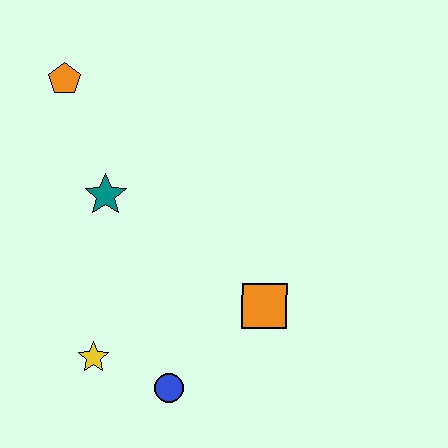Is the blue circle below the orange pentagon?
Yes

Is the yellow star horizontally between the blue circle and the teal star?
No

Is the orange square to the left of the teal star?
No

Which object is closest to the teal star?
The orange pentagon is closest to the teal star.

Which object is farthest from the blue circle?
The orange pentagon is farthest from the blue circle.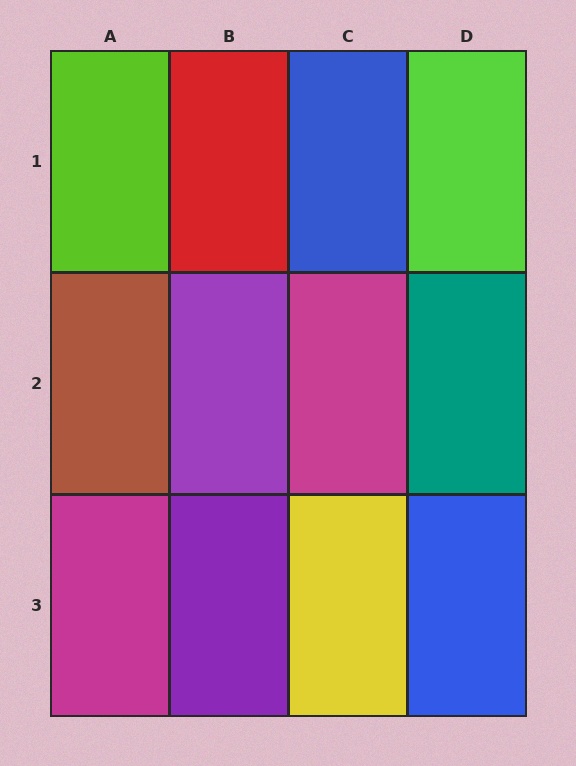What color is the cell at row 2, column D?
Teal.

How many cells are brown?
1 cell is brown.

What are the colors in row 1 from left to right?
Lime, red, blue, lime.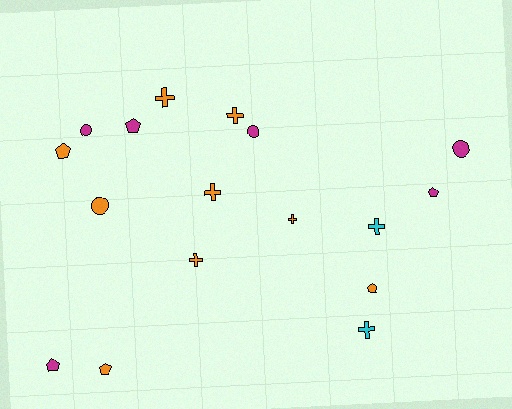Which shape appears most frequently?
Cross, with 7 objects.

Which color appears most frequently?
Orange, with 9 objects.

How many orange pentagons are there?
There are 3 orange pentagons.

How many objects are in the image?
There are 17 objects.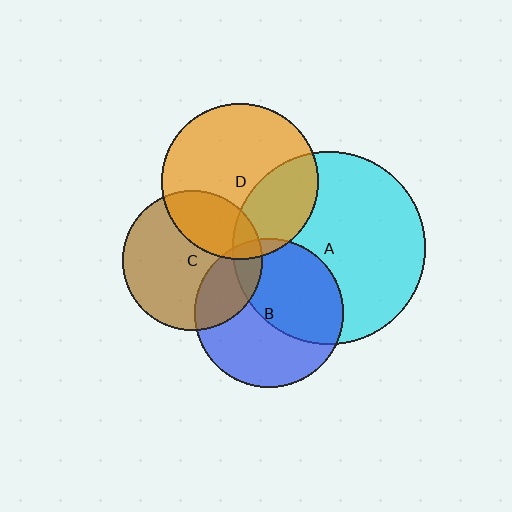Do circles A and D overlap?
Yes.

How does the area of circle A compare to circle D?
Approximately 1.5 times.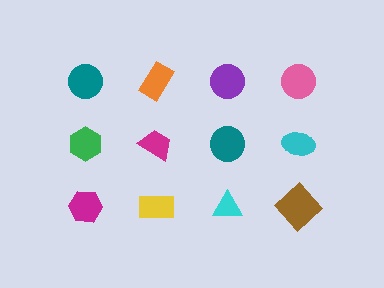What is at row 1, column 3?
A purple circle.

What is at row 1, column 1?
A teal circle.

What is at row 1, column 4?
A pink circle.